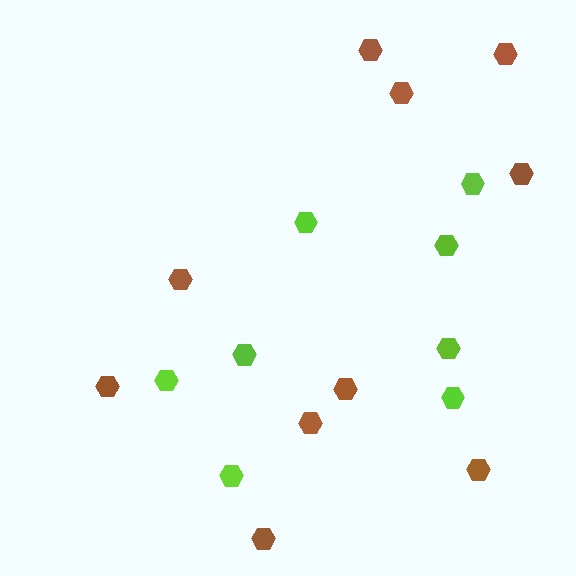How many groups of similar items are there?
There are 2 groups: one group of lime hexagons (8) and one group of brown hexagons (10).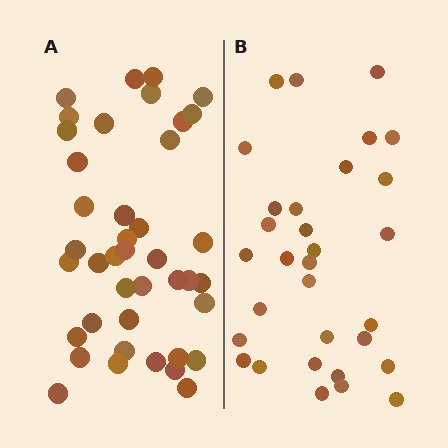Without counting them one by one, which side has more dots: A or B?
Region A (the left region) has more dots.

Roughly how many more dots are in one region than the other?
Region A has roughly 10 or so more dots than region B.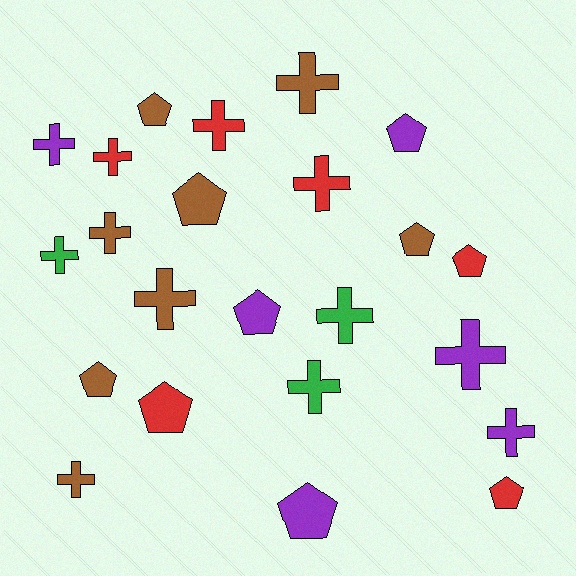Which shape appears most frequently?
Cross, with 13 objects.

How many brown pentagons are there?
There are 4 brown pentagons.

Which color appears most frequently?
Brown, with 8 objects.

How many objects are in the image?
There are 23 objects.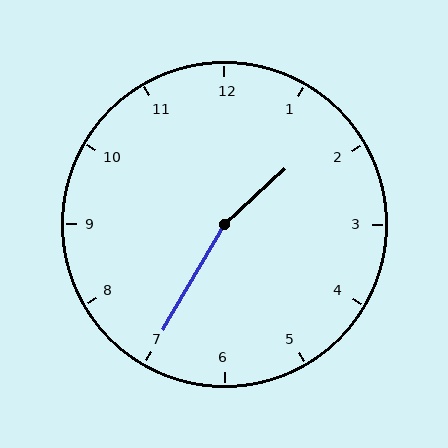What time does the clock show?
1:35.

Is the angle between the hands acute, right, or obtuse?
It is obtuse.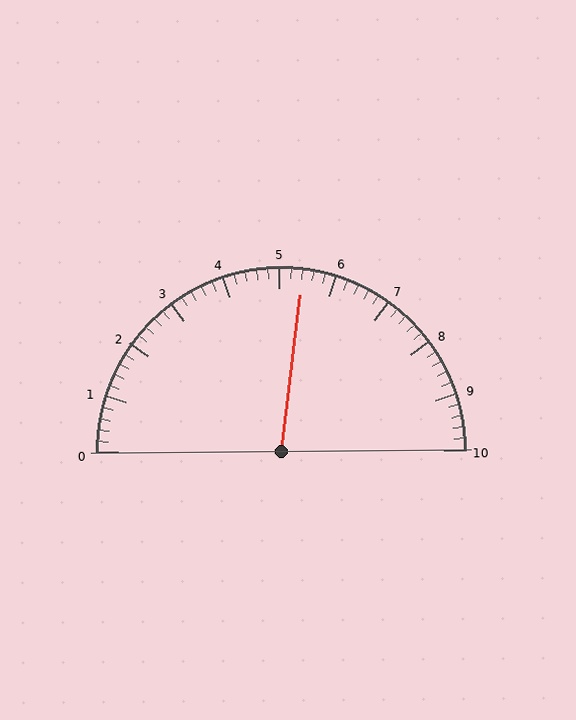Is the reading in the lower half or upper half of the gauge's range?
The reading is in the upper half of the range (0 to 10).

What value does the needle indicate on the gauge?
The needle indicates approximately 5.4.